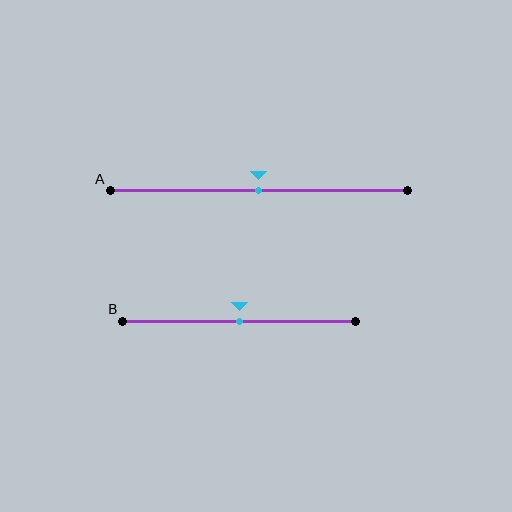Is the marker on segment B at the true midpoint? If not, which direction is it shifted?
Yes, the marker on segment B is at the true midpoint.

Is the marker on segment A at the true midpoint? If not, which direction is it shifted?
Yes, the marker on segment A is at the true midpoint.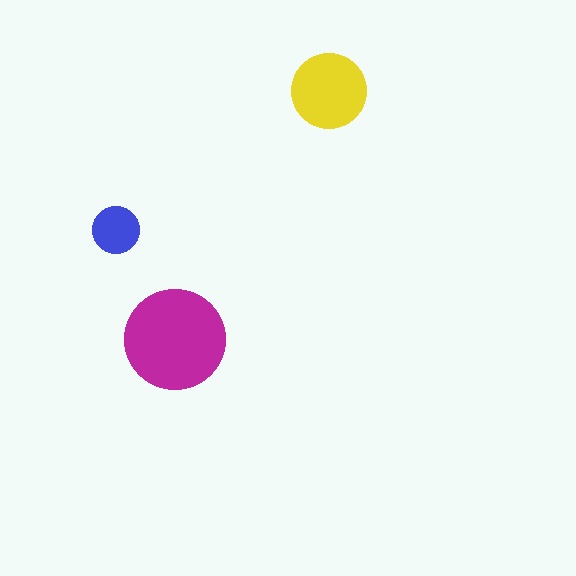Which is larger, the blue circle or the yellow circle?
The yellow one.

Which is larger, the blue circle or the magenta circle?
The magenta one.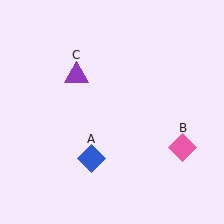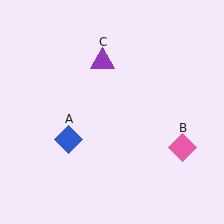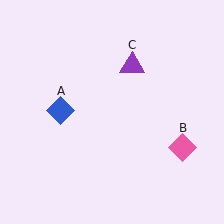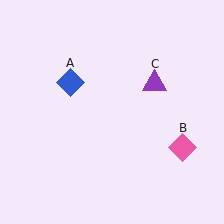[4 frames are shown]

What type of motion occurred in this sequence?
The blue diamond (object A), purple triangle (object C) rotated clockwise around the center of the scene.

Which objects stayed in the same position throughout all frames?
Pink diamond (object B) remained stationary.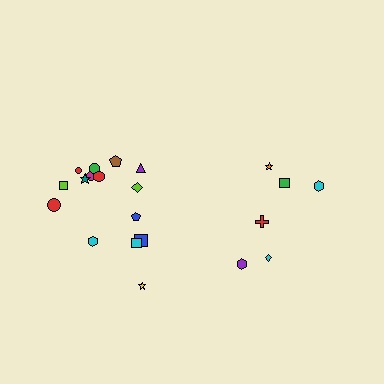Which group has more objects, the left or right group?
The left group.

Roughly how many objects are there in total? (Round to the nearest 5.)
Roughly 20 objects in total.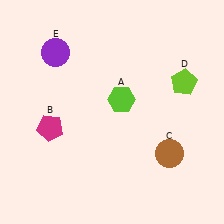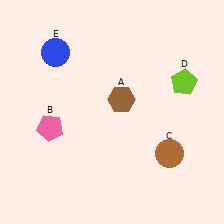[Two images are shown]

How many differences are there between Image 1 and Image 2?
There are 3 differences between the two images.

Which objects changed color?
A changed from lime to brown. B changed from magenta to pink. E changed from purple to blue.